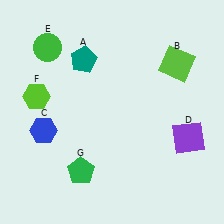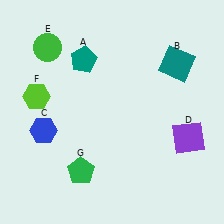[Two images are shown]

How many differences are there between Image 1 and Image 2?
There is 1 difference between the two images.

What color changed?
The square (B) changed from lime in Image 1 to teal in Image 2.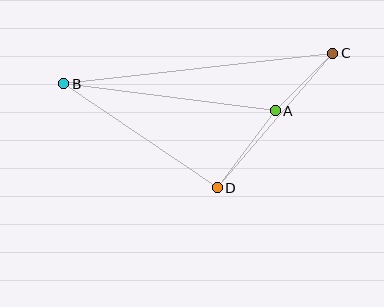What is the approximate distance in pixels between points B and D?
The distance between B and D is approximately 185 pixels.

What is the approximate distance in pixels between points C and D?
The distance between C and D is approximately 178 pixels.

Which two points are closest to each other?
Points A and C are closest to each other.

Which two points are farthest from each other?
Points B and C are farthest from each other.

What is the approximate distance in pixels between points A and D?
The distance between A and D is approximately 96 pixels.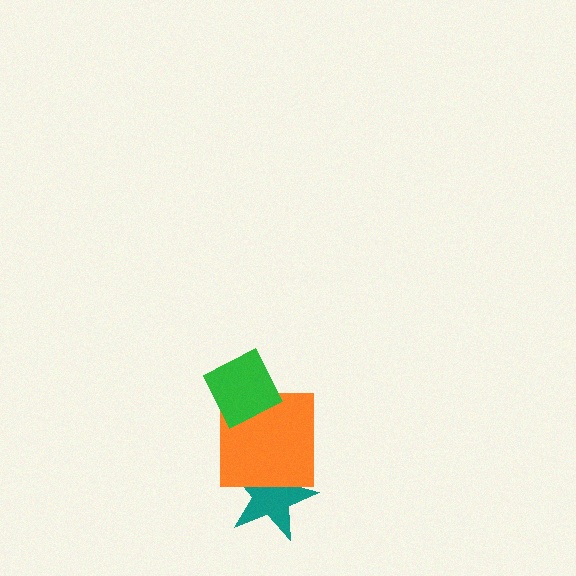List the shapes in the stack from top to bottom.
From top to bottom: the green diamond, the orange square, the teal star.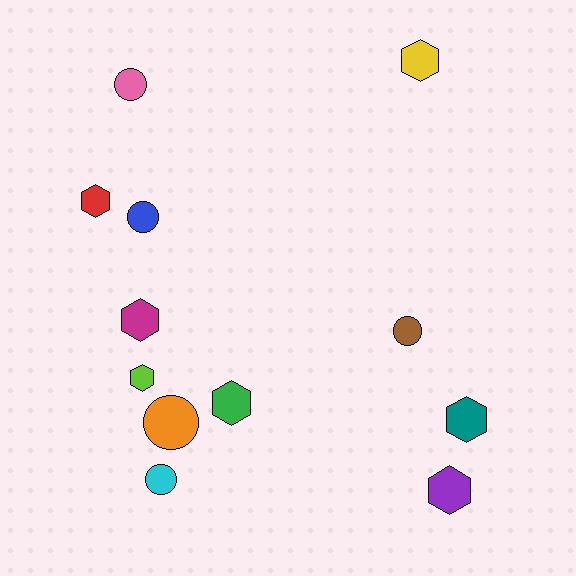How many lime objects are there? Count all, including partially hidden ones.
There is 1 lime object.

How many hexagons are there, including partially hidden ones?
There are 7 hexagons.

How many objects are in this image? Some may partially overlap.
There are 12 objects.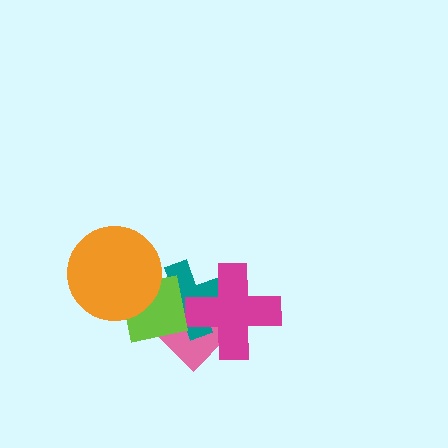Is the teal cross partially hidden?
Yes, it is partially covered by another shape.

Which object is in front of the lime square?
The orange circle is in front of the lime square.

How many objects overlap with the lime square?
4 objects overlap with the lime square.